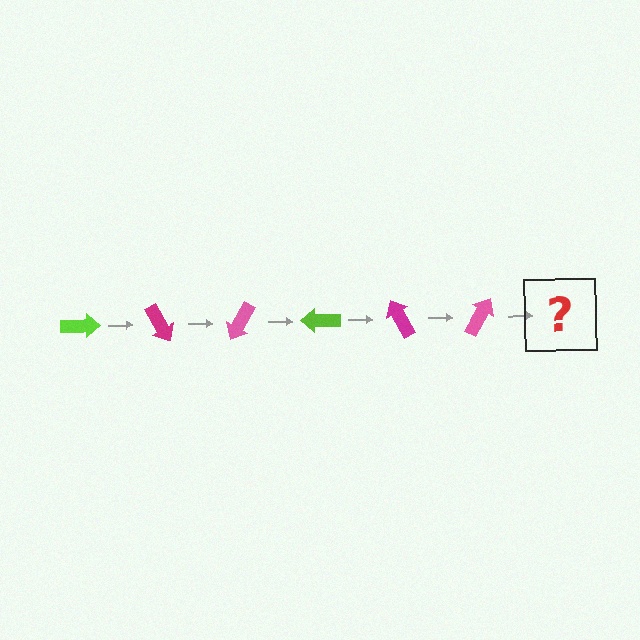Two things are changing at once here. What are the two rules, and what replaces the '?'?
The two rules are that it rotates 60 degrees each step and the color cycles through lime, magenta, and pink. The '?' should be a lime arrow, rotated 360 degrees from the start.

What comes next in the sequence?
The next element should be a lime arrow, rotated 360 degrees from the start.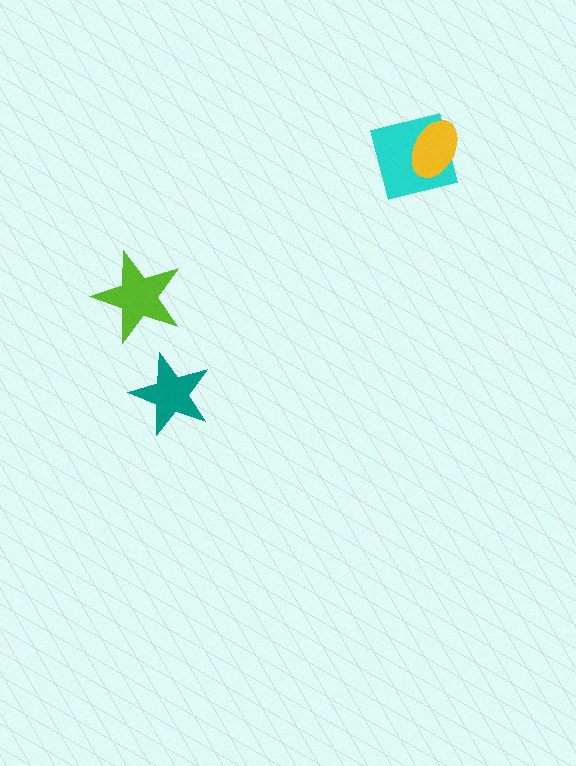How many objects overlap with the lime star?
0 objects overlap with the lime star.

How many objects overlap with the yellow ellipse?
1 object overlaps with the yellow ellipse.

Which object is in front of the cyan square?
The yellow ellipse is in front of the cyan square.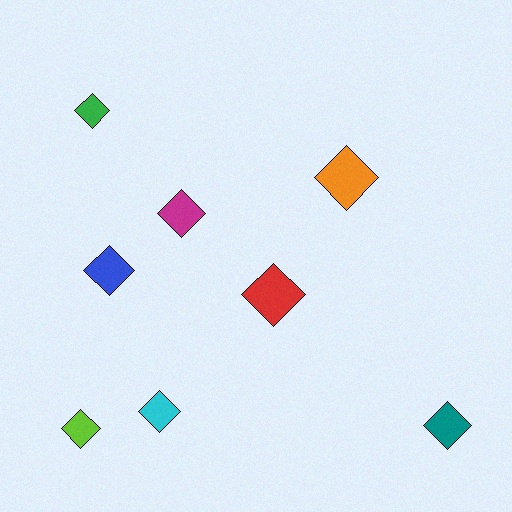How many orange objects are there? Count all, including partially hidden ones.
There is 1 orange object.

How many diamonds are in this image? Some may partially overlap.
There are 8 diamonds.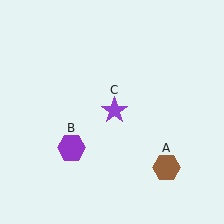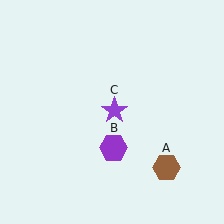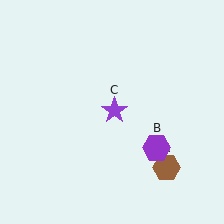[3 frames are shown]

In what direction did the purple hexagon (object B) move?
The purple hexagon (object B) moved right.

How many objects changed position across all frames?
1 object changed position: purple hexagon (object B).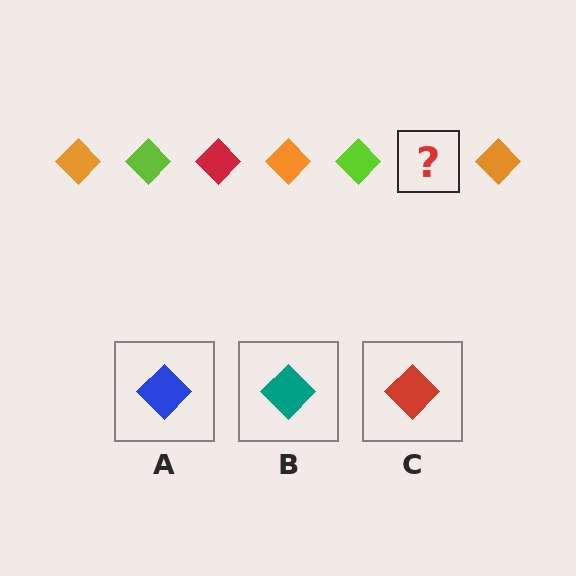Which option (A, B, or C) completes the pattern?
C.